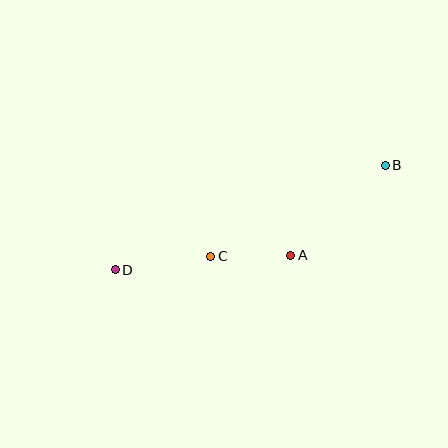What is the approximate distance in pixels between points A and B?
The distance between A and B is approximately 131 pixels.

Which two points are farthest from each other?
Points B and D are farthest from each other.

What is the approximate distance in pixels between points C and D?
The distance between C and D is approximately 97 pixels.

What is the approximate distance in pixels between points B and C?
The distance between B and C is approximately 196 pixels.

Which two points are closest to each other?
Points A and C are closest to each other.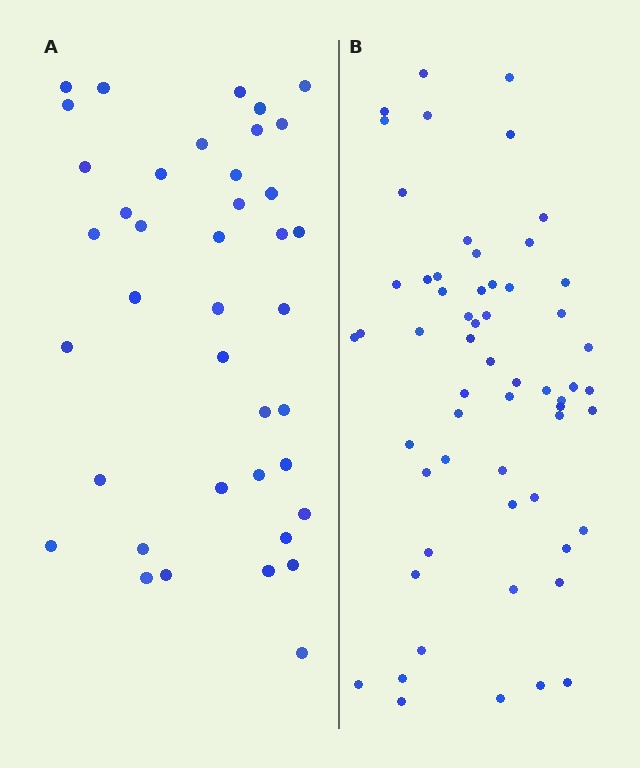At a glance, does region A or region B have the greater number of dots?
Region B (the right region) has more dots.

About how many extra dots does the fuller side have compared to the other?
Region B has approximately 20 more dots than region A.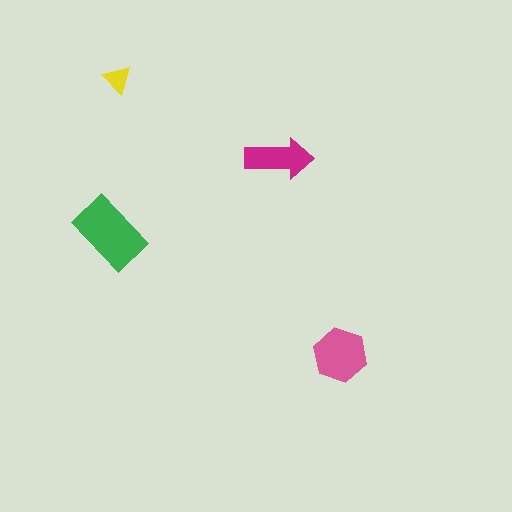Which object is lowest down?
The pink hexagon is bottommost.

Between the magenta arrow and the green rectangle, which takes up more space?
The green rectangle.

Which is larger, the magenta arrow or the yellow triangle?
The magenta arrow.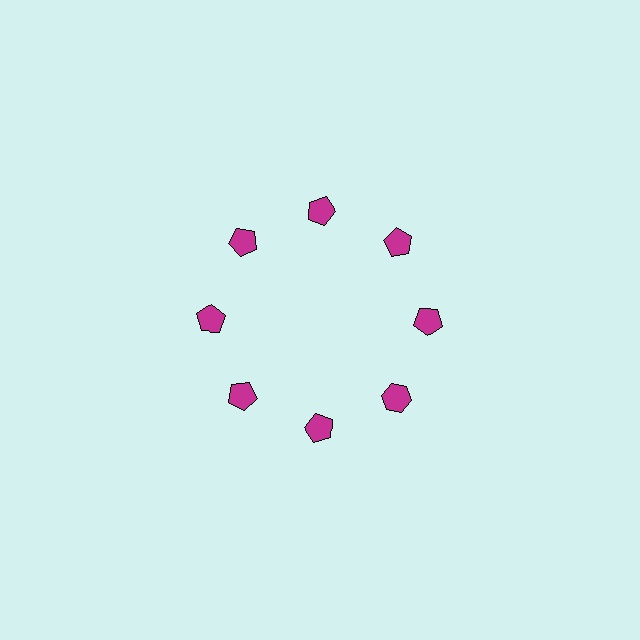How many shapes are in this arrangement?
There are 8 shapes arranged in a ring pattern.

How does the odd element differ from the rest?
It has a different shape: hexagon instead of pentagon.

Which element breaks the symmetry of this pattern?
The magenta hexagon at roughly the 4 o'clock position breaks the symmetry. All other shapes are magenta pentagons.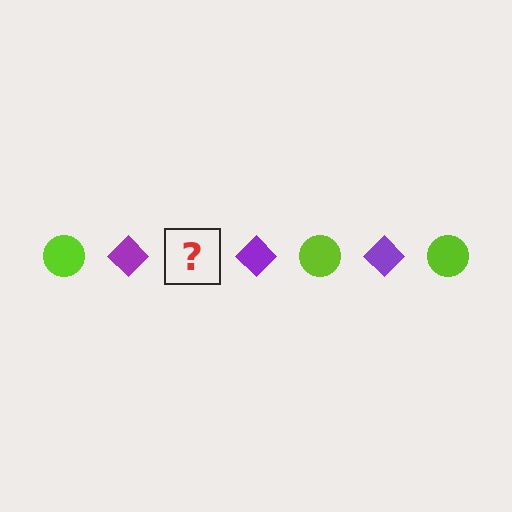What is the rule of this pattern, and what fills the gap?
The rule is that the pattern alternates between lime circle and purple diamond. The gap should be filled with a lime circle.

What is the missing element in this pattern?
The missing element is a lime circle.